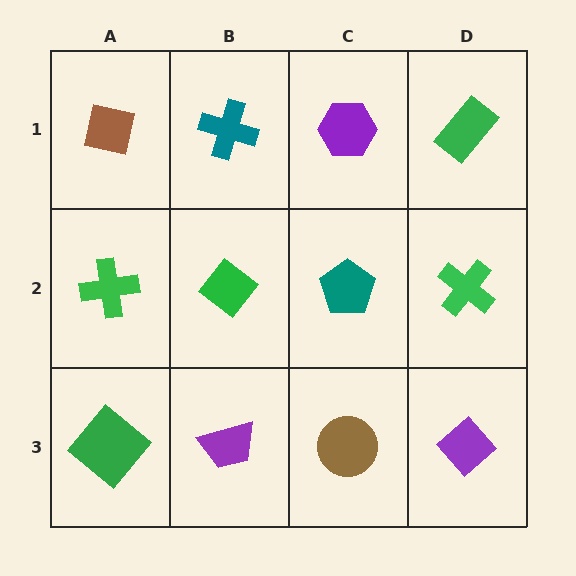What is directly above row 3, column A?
A green cross.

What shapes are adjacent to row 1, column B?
A green diamond (row 2, column B), a brown square (row 1, column A), a purple hexagon (row 1, column C).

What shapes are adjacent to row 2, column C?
A purple hexagon (row 1, column C), a brown circle (row 3, column C), a green diamond (row 2, column B), a green cross (row 2, column D).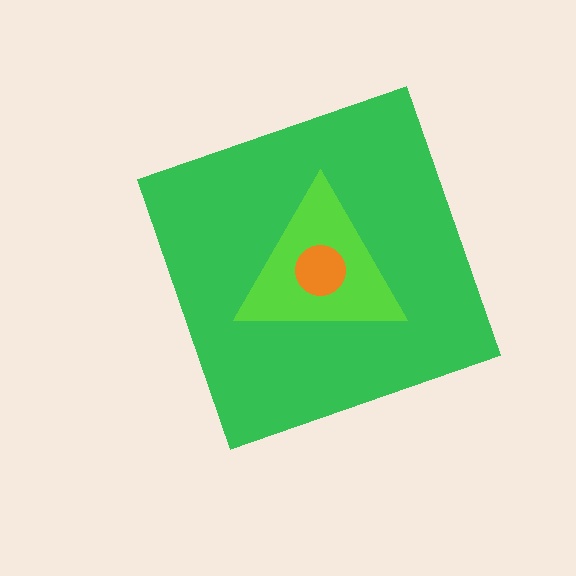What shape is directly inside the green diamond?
The lime triangle.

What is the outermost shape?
The green diamond.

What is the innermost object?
The orange circle.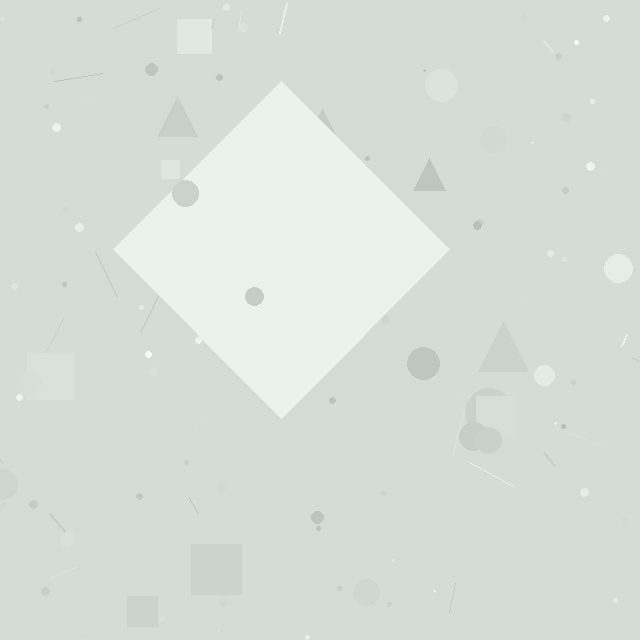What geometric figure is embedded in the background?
A diamond is embedded in the background.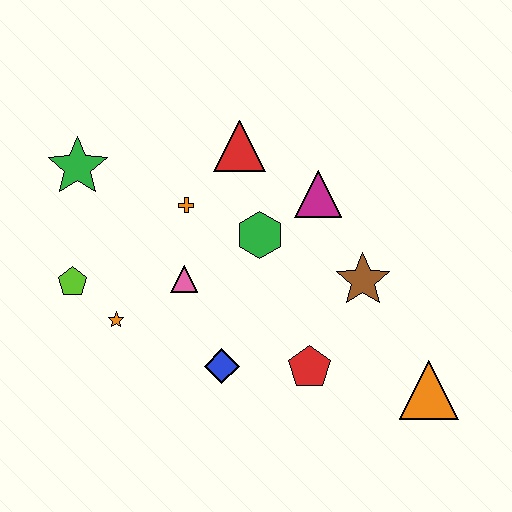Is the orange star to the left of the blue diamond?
Yes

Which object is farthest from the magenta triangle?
The lime pentagon is farthest from the magenta triangle.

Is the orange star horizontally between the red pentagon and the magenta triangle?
No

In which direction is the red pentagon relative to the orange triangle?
The red pentagon is to the left of the orange triangle.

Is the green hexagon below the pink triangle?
No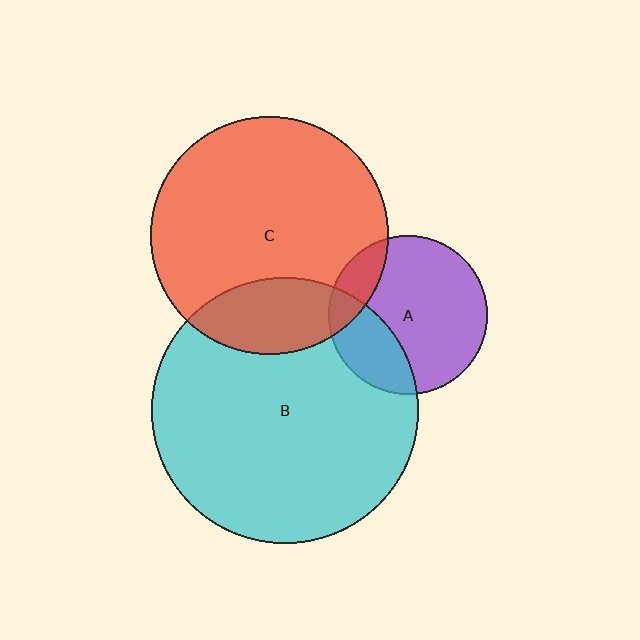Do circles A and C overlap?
Yes.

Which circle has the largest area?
Circle B (cyan).